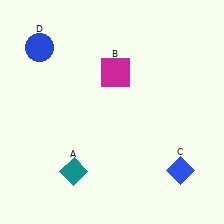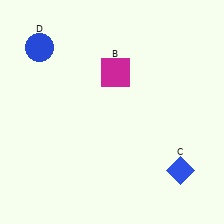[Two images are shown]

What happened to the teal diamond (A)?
The teal diamond (A) was removed in Image 2. It was in the bottom-left area of Image 1.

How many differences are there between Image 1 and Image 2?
There is 1 difference between the two images.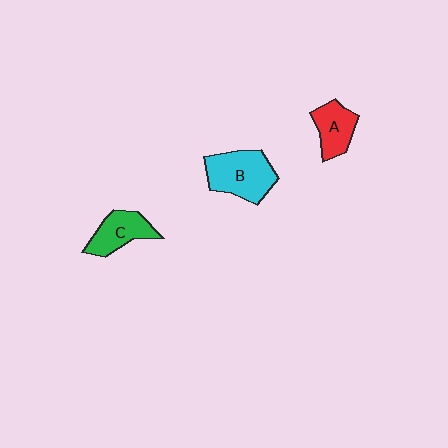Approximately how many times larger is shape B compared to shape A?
Approximately 1.6 times.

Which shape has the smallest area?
Shape A (red).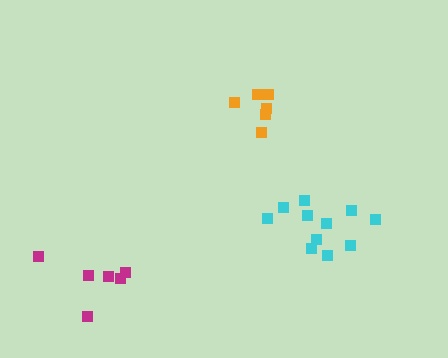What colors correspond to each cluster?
The clusters are colored: cyan, magenta, orange.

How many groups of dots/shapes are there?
There are 3 groups.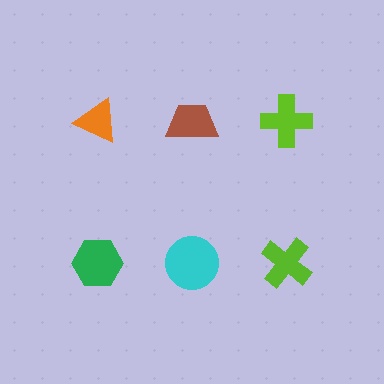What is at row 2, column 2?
A cyan circle.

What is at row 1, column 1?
An orange triangle.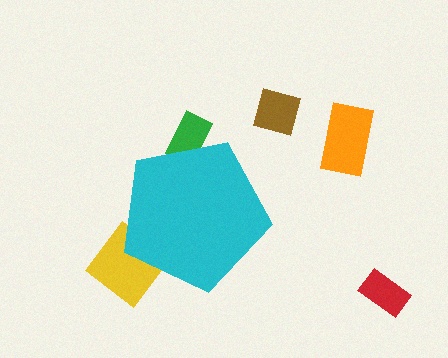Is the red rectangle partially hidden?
No, the red rectangle is fully visible.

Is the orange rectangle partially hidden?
No, the orange rectangle is fully visible.